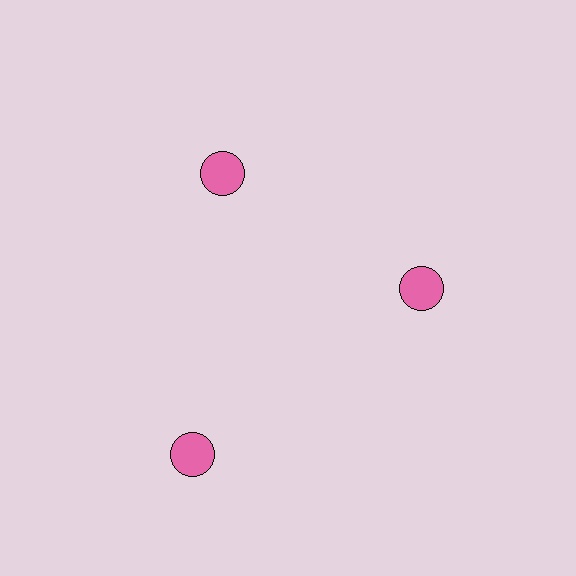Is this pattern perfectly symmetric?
No. The 3 pink circles are arranged in a ring, but one element near the 7 o'clock position is pushed outward from the center, breaking the 3-fold rotational symmetry.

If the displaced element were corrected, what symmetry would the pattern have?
It would have 3-fold rotational symmetry — the pattern would map onto itself every 120 degrees.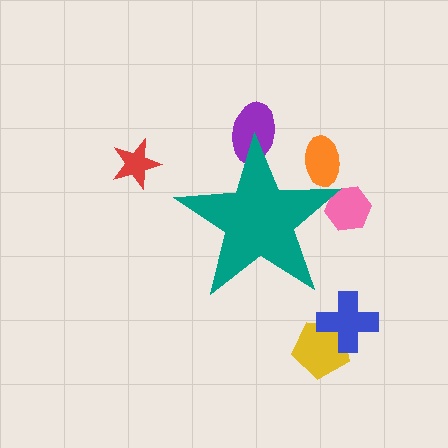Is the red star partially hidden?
No, the red star is fully visible.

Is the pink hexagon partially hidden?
Yes, the pink hexagon is partially hidden behind the teal star.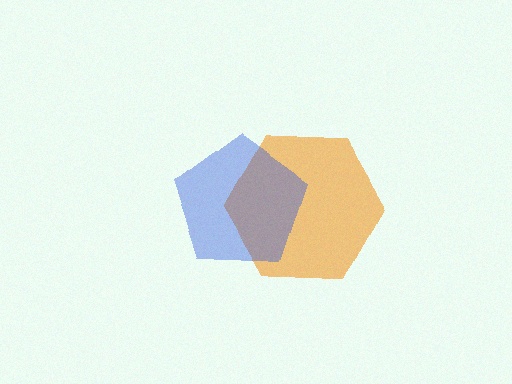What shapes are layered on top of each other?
The layered shapes are: an orange hexagon, a blue pentagon.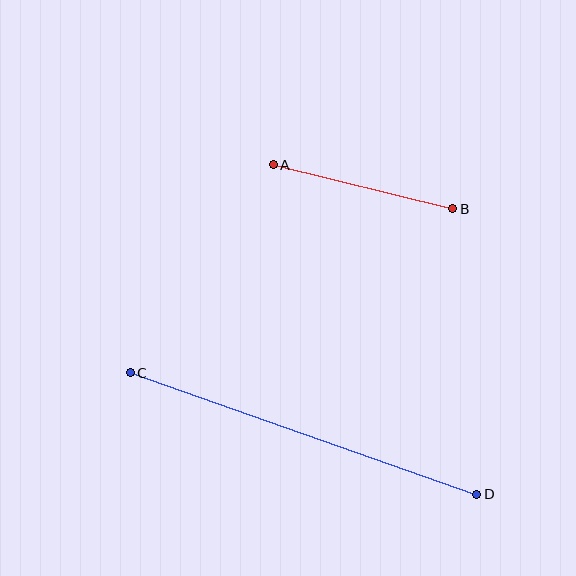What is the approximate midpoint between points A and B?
The midpoint is at approximately (363, 187) pixels.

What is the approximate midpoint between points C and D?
The midpoint is at approximately (303, 434) pixels.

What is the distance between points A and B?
The distance is approximately 184 pixels.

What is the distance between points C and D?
The distance is approximately 367 pixels.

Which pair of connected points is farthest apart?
Points C and D are farthest apart.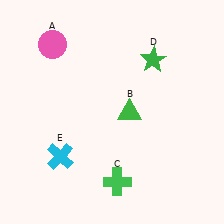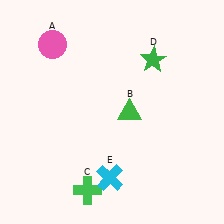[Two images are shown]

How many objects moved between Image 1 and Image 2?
2 objects moved between the two images.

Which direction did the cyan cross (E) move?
The cyan cross (E) moved right.